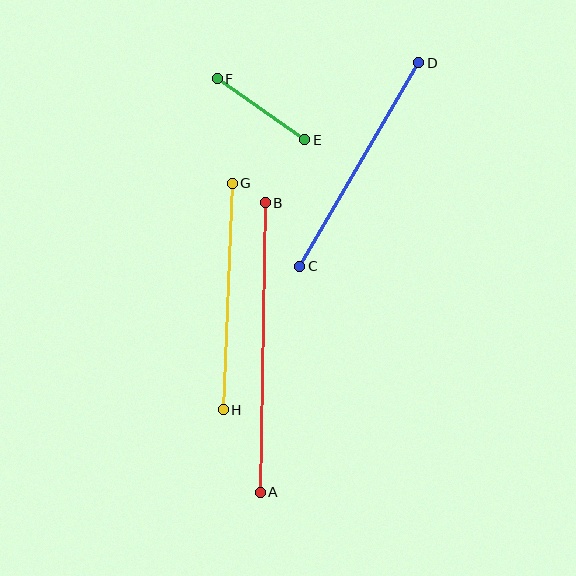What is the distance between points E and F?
The distance is approximately 107 pixels.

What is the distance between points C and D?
The distance is approximately 236 pixels.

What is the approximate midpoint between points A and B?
The midpoint is at approximately (263, 348) pixels.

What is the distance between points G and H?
The distance is approximately 227 pixels.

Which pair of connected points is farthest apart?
Points A and B are farthest apart.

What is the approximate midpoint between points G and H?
The midpoint is at approximately (228, 296) pixels.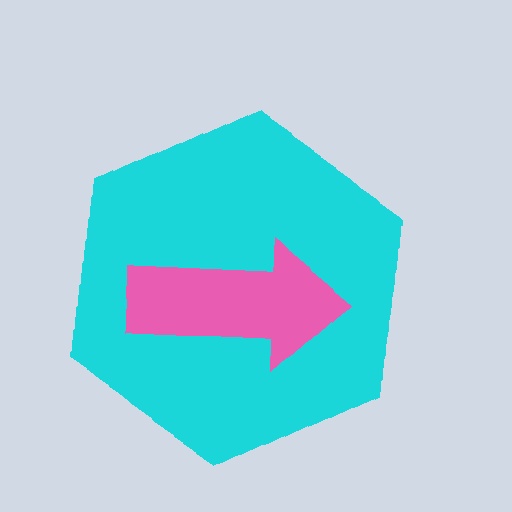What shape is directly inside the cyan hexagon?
The pink arrow.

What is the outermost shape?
The cyan hexagon.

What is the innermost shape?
The pink arrow.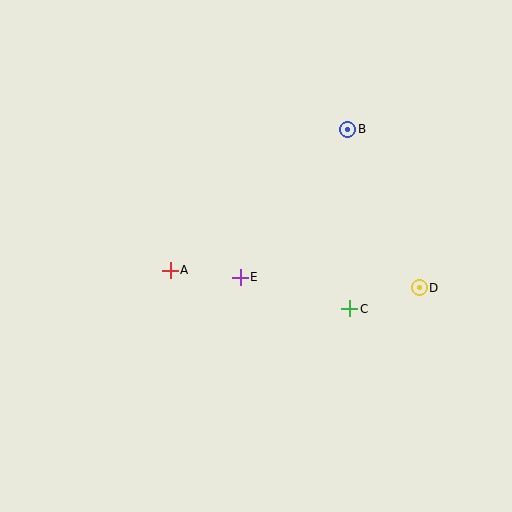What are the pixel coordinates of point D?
Point D is at (419, 288).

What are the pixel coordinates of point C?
Point C is at (350, 309).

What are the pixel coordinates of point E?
Point E is at (240, 277).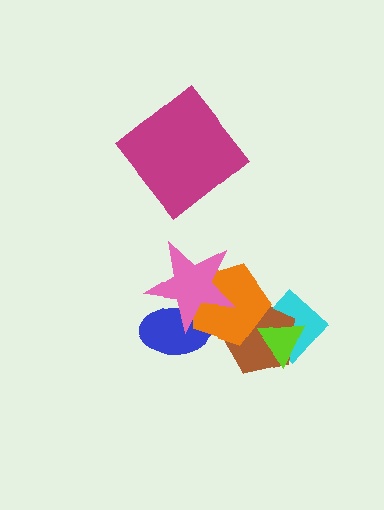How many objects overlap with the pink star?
2 objects overlap with the pink star.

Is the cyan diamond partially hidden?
Yes, it is partially covered by another shape.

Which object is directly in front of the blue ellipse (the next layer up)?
The orange pentagon is directly in front of the blue ellipse.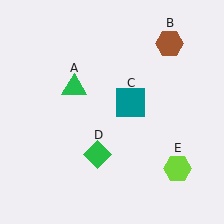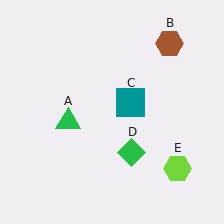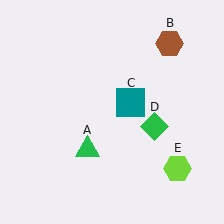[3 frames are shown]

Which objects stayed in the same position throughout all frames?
Brown hexagon (object B) and teal square (object C) and lime hexagon (object E) remained stationary.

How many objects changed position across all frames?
2 objects changed position: green triangle (object A), green diamond (object D).